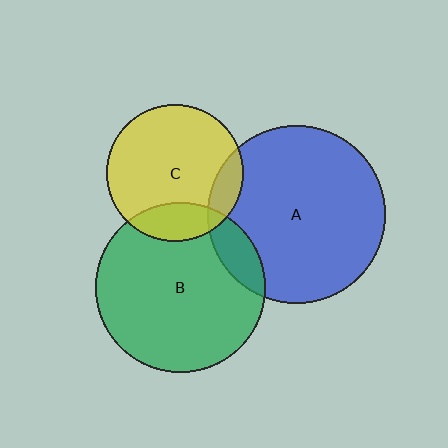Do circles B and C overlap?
Yes.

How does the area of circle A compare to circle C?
Approximately 1.7 times.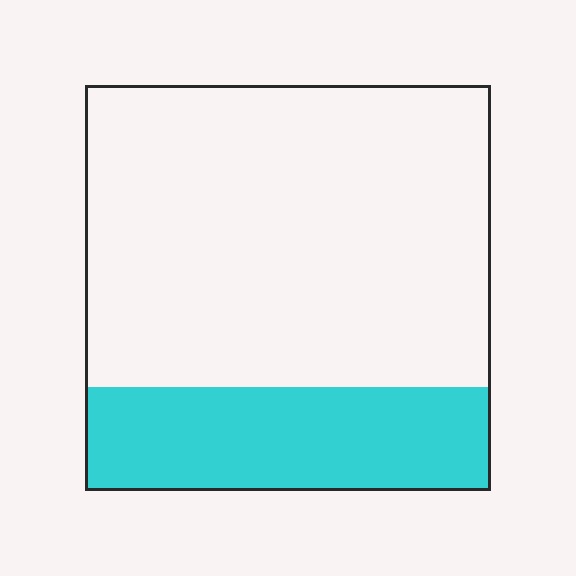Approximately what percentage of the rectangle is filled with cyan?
Approximately 25%.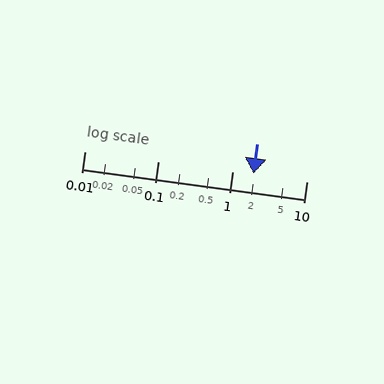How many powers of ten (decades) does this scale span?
The scale spans 3 decades, from 0.01 to 10.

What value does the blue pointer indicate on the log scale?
The pointer indicates approximately 1.9.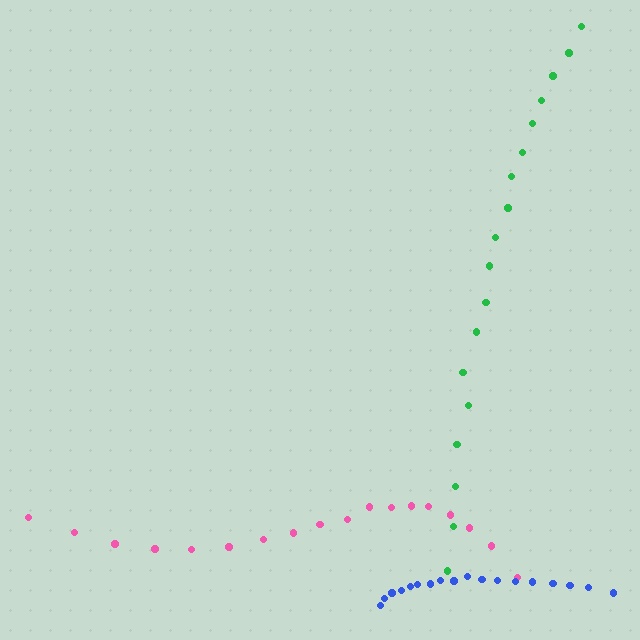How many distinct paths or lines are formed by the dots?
There are 3 distinct paths.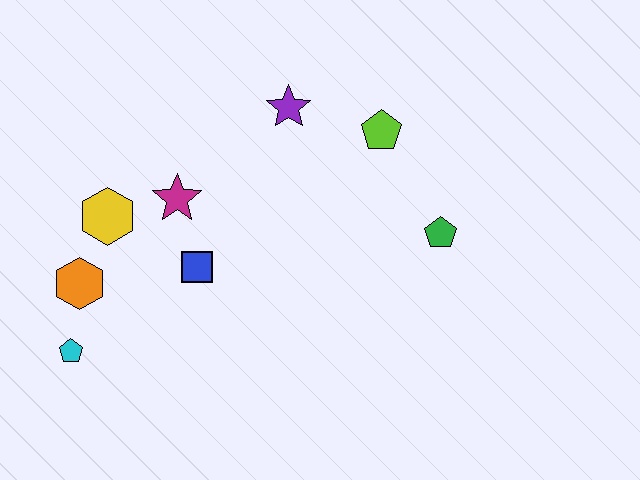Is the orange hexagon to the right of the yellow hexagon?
No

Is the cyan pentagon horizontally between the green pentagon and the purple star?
No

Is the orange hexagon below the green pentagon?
Yes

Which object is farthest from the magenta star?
The green pentagon is farthest from the magenta star.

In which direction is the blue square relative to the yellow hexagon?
The blue square is to the right of the yellow hexagon.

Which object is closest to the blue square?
The magenta star is closest to the blue square.